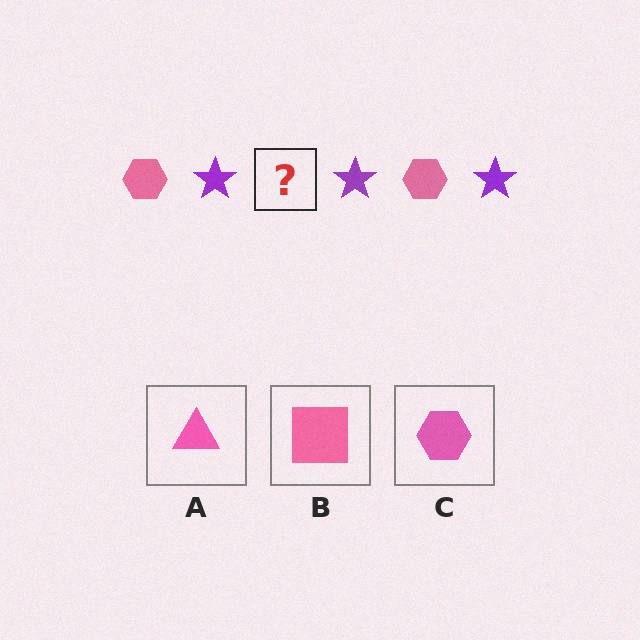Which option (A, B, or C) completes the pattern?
C.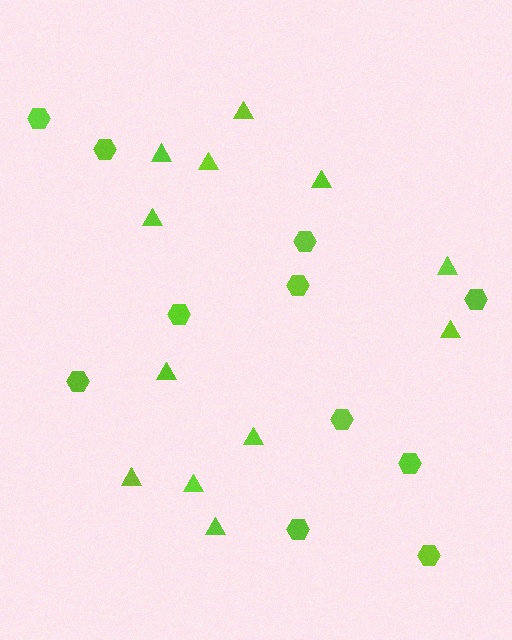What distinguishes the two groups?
There are 2 groups: one group of hexagons (11) and one group of triangles (12).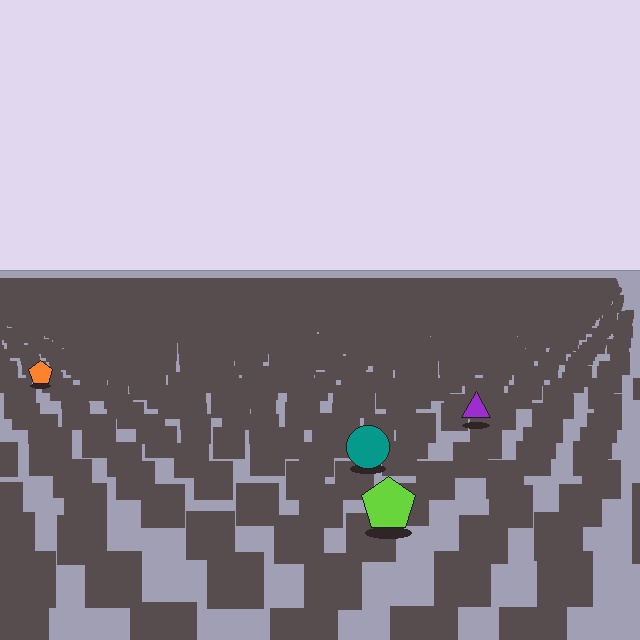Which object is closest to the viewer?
The lime pentagon is closest. The texture marks near it are larger and more spread out.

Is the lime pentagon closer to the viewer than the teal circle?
Yes. The lime pentagon is closer — you can tell from the texture gradient: the ground texture is coarser near it.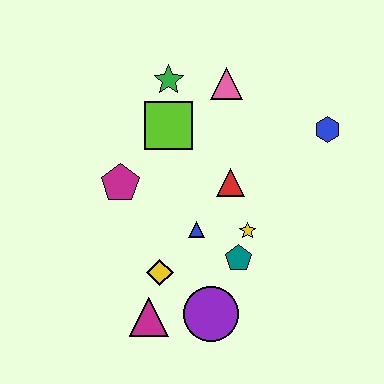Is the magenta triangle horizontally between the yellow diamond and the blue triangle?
No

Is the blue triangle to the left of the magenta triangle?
No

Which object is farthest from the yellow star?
The green star is farthest from the yellow star.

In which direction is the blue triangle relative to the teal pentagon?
The blue triangle is to the left of the teal pentagon.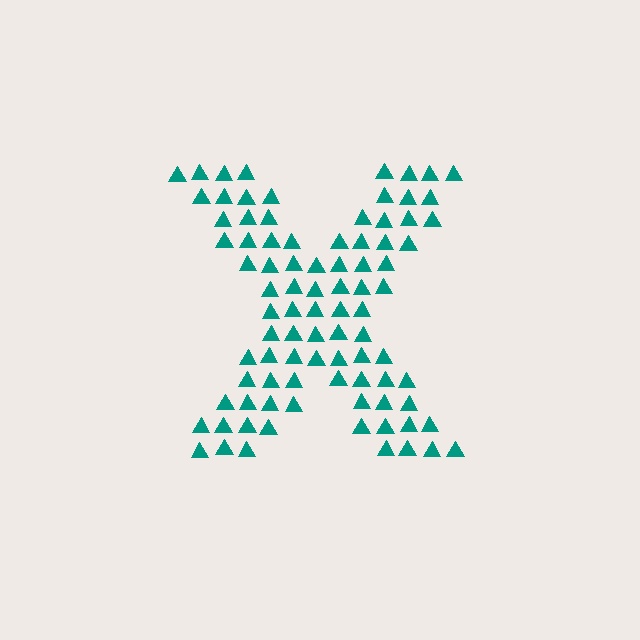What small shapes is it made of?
It is made of small triangles.